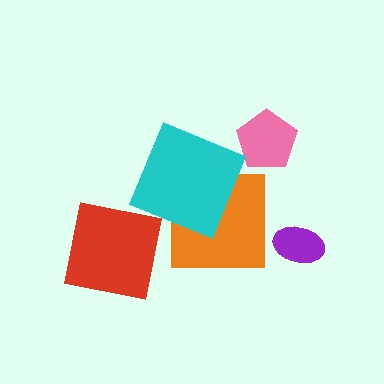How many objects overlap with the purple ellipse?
0 objects overlap with the purple ellipse.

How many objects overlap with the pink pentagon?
0 objects overlap with the pink pentagon.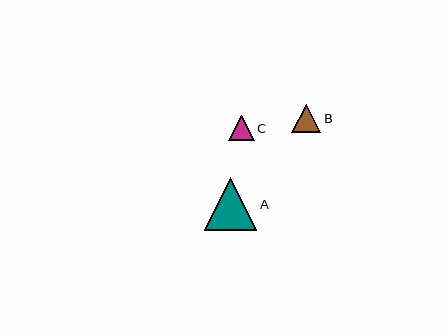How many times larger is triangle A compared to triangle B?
Triangle A is approximately 1.8 times the size of triangle B.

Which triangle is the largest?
Triangle A is the largest with a size of approximately 53 pixels.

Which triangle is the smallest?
Triangle C is the smallest with a size of approximately 26 pixels.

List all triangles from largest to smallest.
From largest to smallest: A, B, C.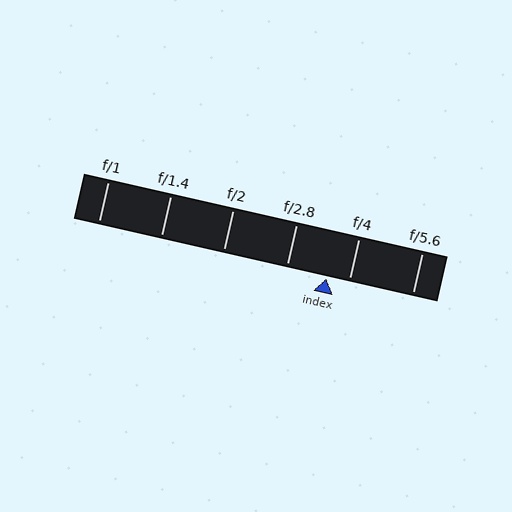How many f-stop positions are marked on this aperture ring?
There are 6 f-stop positions marked.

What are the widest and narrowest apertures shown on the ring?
The widest aperture shown is f/1 and the narrowest is f/5.6.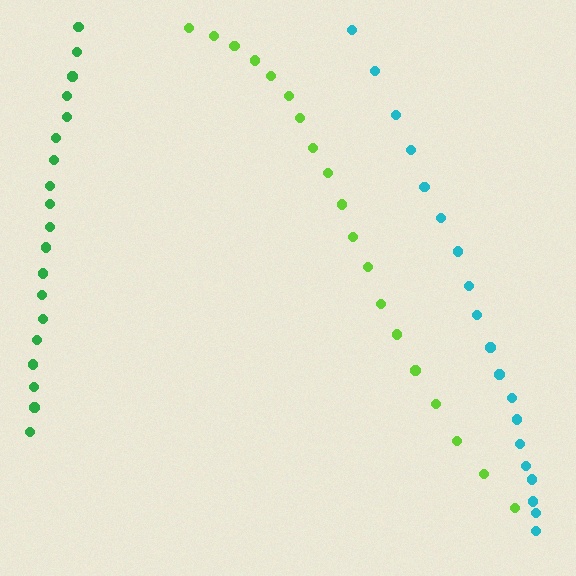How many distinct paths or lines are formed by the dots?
There are 3 distinct paths.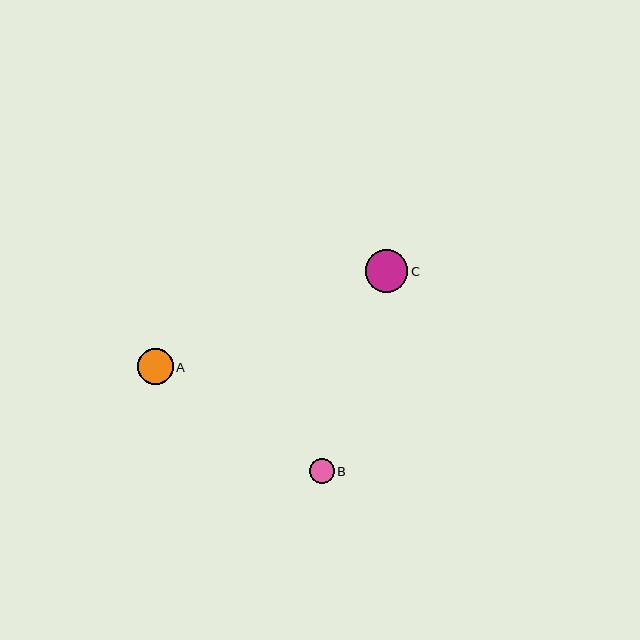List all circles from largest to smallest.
From largest to smallest: C, A, B.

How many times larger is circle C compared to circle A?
Circle C is approximately 1.2 times the size of circle A.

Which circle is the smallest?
Circle B is the smallest with a size of approximately 24 pixels.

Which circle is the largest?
Circle C is the largest with a size of approximately 43 pixels.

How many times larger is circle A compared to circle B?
Circle A is approximately 1.5 times the size of circle B.